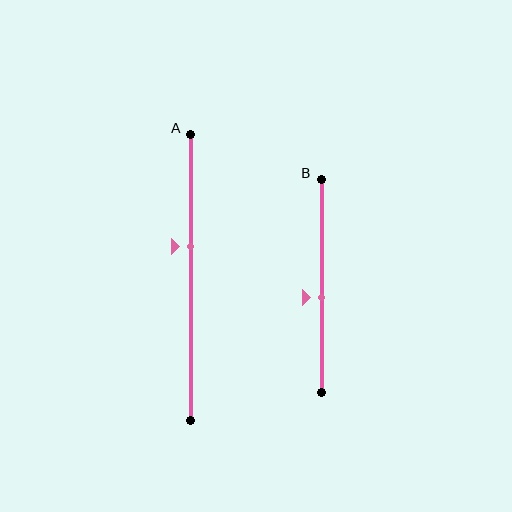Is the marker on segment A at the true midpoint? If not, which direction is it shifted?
No, the marker on segment A is shifted upward by about 11% of the segment length.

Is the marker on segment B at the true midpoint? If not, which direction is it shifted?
No, the marker on segment B is shifted downward by about 6% of the segment length.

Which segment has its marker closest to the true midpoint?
Segment B has its marker closest to the true midpoint.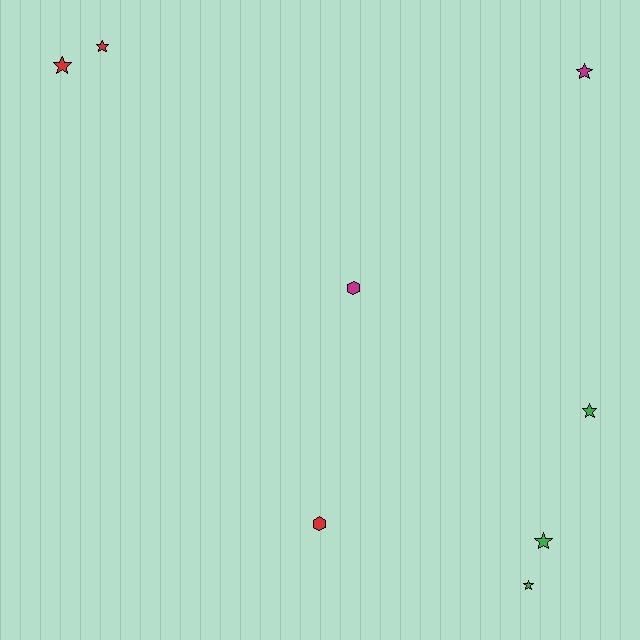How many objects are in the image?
There are 8 objects.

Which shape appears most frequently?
Star, with 6 objects.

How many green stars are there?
There are 3 green stars.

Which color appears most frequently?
Red, with 3 objects.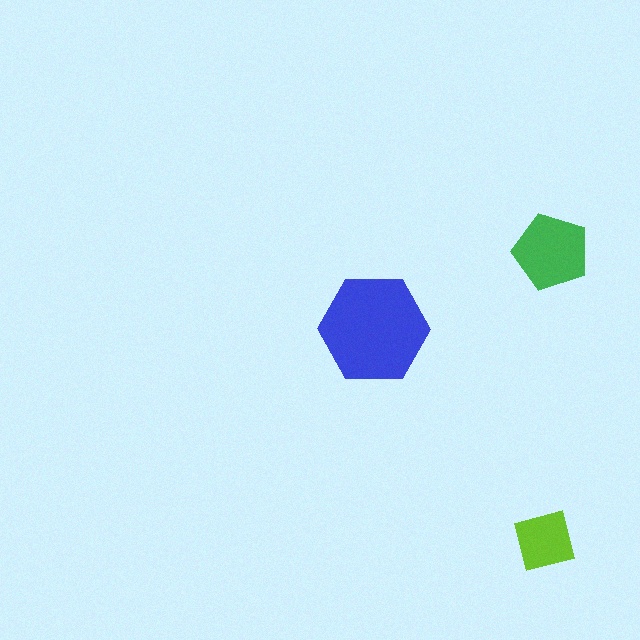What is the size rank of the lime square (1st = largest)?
3rd.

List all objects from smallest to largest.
The lime square, the green pentagon, the blue hexagon.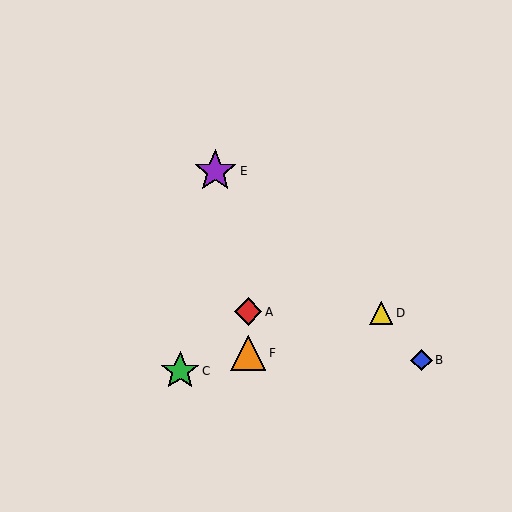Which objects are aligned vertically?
Objects A, F are aligned vertically.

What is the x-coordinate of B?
Object B is at x≈421.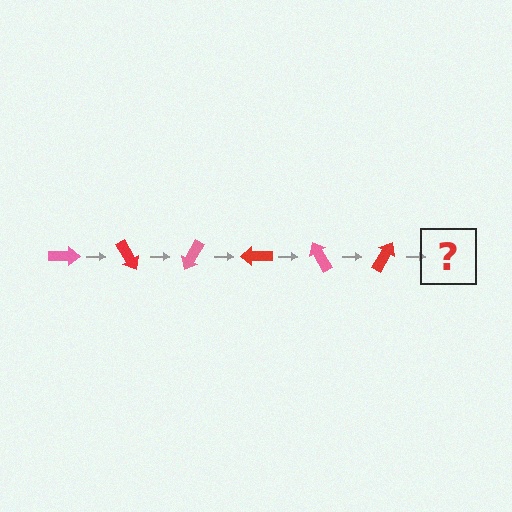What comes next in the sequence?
The next element should be a pink arrow, rotated 360 degrees from the start.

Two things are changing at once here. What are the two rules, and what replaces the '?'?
The two rules are that it rotates 60 degrees each step and the color cycles through pink and red. The '?' should be a pink arrow, rotated 360 degrees from the start.